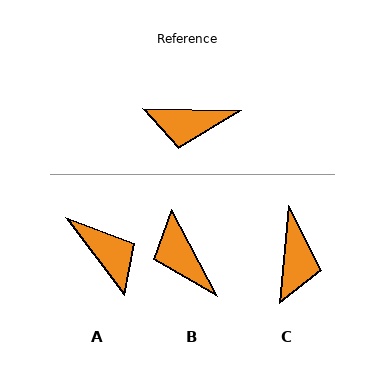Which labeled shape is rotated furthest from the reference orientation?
A, about 128 degrees away.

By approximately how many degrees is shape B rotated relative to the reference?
Approximately 61 degrees clockwise.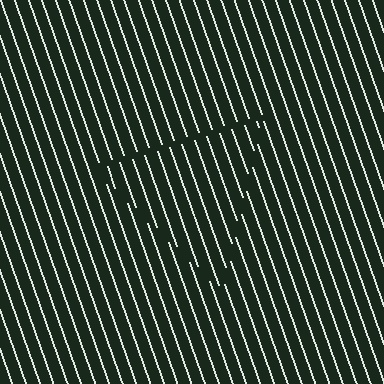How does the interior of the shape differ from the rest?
The interior of the shape contains the same grating, shifted by half a period — the contour is defined by the phase discontinuity where line-ends from the inner and outer gratings abut.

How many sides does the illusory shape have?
3 sides — the line-ends trace a triangle.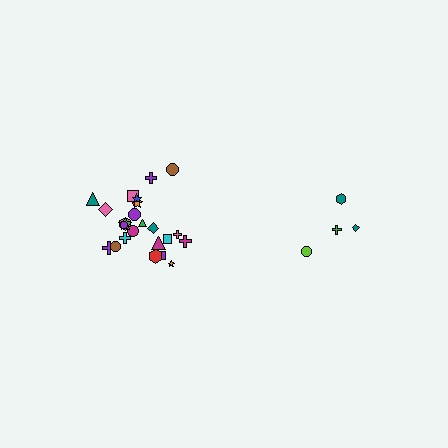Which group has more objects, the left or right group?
The left group.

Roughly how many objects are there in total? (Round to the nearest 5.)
Roughly 30 objects in total.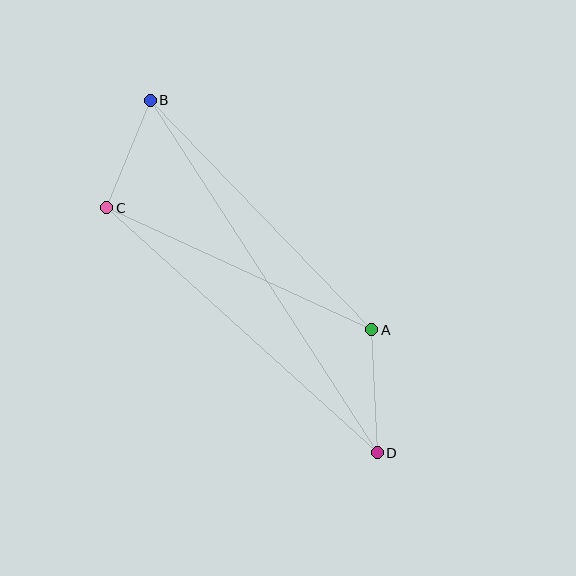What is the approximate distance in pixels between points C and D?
The distance between C and D is approximately 365 pixels.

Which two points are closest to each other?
Points B and C are closest to each other.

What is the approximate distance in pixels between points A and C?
The distance between A and C is approximately 292 pixels.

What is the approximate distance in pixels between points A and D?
The distance between A and D is approximately 123 pixels.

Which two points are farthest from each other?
Points B and D are farthest from each other.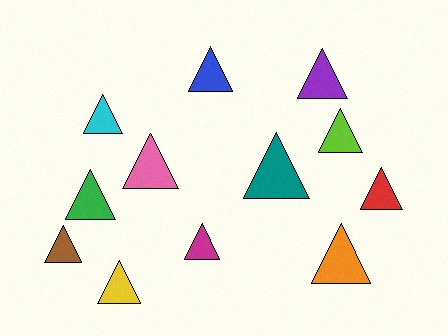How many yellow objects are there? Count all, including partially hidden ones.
There is 1 yellow object.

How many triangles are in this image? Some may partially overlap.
There are 12 triangles.